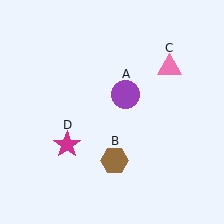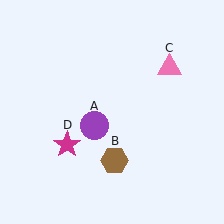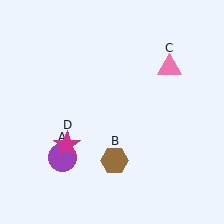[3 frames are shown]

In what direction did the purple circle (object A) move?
The purple circle (object A) moved down and to the left.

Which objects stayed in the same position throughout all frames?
Brown hexagon (object B) and pink triangle (object C) and magenta star (object D) remained stationary.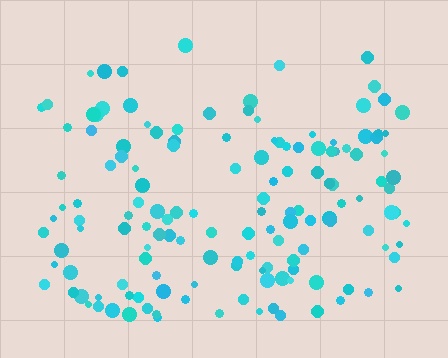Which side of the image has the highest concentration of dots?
The bottom.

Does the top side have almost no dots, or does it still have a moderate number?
Still a moderate number, just noticeably fewer than the bottom.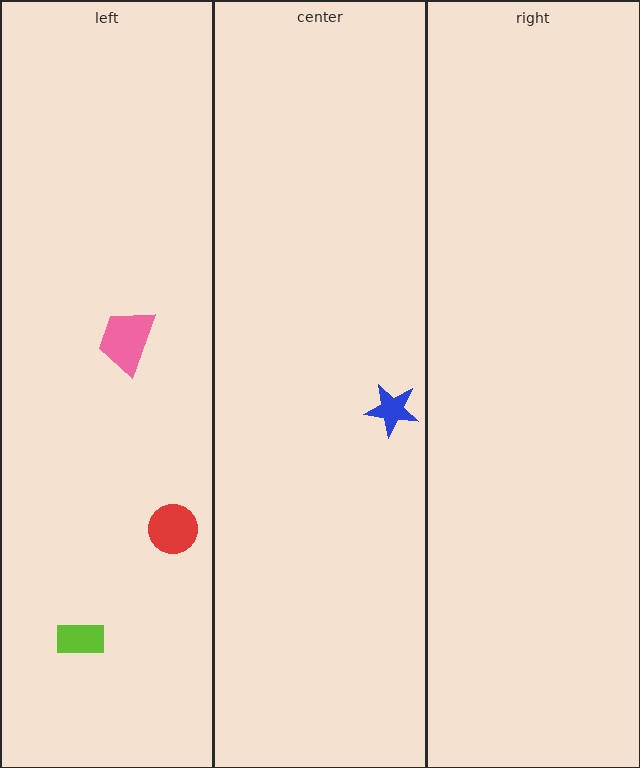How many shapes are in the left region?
3.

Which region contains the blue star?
The center region.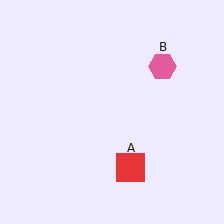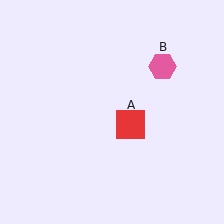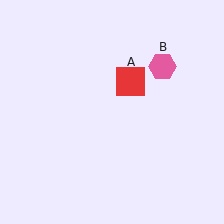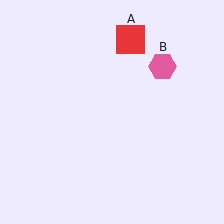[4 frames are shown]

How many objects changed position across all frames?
1 object changed position: red square (object A).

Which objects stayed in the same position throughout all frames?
Pink hexagon (object B) remained stationary.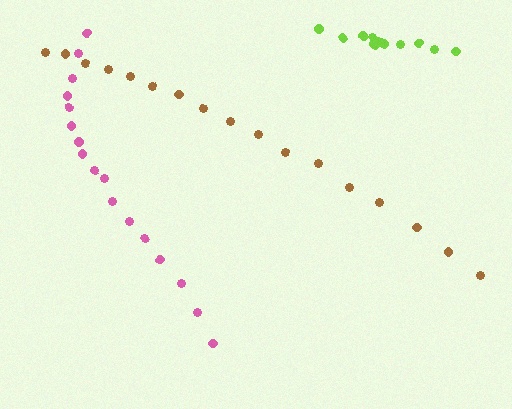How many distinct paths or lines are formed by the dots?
There are 3 distinct paths.